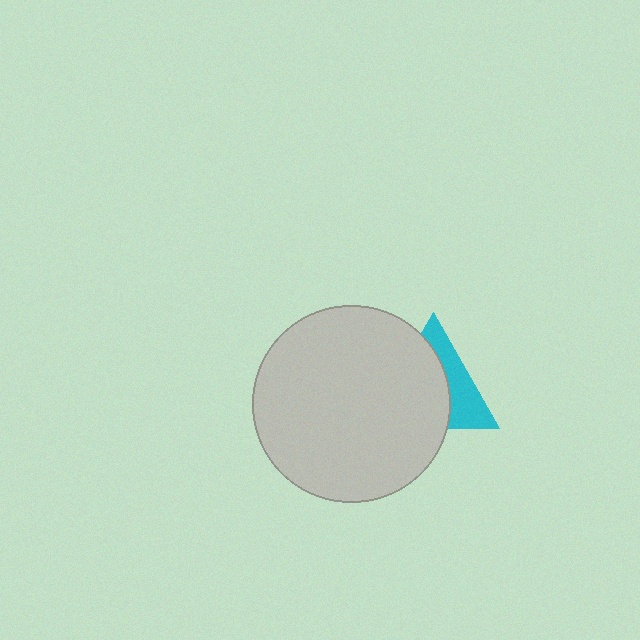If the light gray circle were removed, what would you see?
You would see the complete cyan triangle.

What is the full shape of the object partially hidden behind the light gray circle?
The partially hidden object is a cyan triangle.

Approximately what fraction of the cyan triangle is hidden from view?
Roughly 61% of the cyan triangle is hidden behind the light gray circle.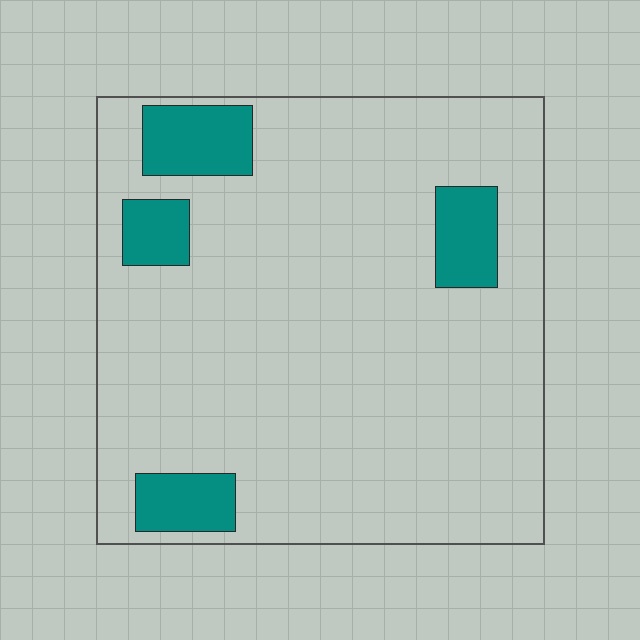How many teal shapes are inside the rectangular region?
4.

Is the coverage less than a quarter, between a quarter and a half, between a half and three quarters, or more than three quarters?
Less than a quarter.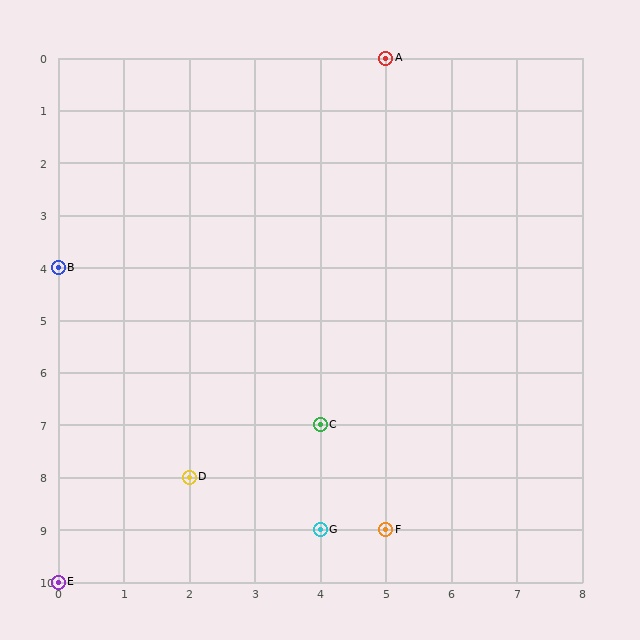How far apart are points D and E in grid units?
Points D and E are 2 columns and 2 rows apart (about 2.8 grid units diagonally).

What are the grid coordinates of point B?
Point B is at grid coordinates (0, 4).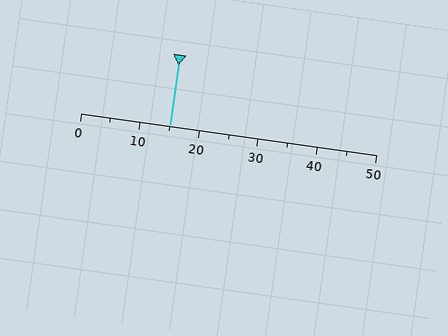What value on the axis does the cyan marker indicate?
The marker indicates approximately 15.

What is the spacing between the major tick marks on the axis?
The major ticks are spaced 10 apart.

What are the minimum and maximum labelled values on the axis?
The axis runs from 0 to 50.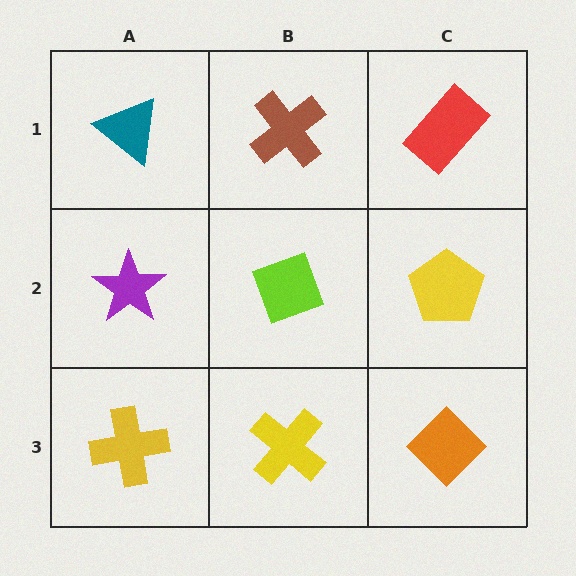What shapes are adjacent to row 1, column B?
A lime diamond (row 2, column B), a teal triangle (row 1, column A), a red rectangle (row 1, column C).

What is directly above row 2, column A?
A teal triangle.